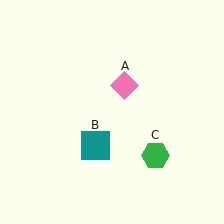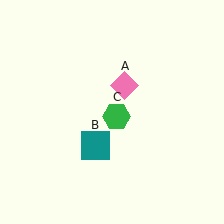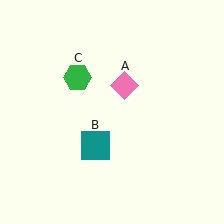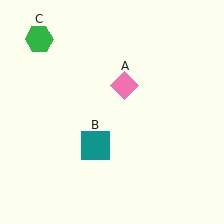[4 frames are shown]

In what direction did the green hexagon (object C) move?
The green hexagon (object C) moved up and to the left.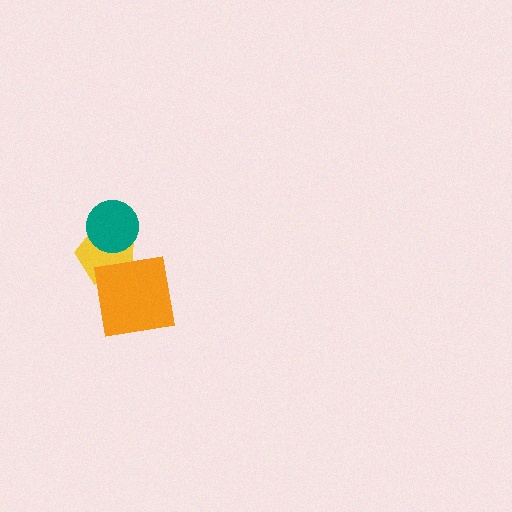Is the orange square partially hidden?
No, no other shape covers it.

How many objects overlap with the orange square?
1 object overlaps with the orange square.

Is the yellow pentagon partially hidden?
Yes, it is partially covered by another shape.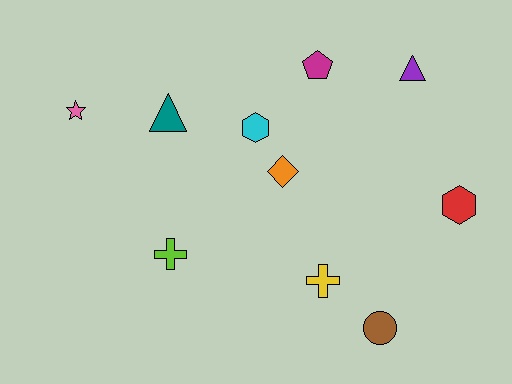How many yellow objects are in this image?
There is 1 yellow object.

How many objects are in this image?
There are 10 objects.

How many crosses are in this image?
There are 2 crosses.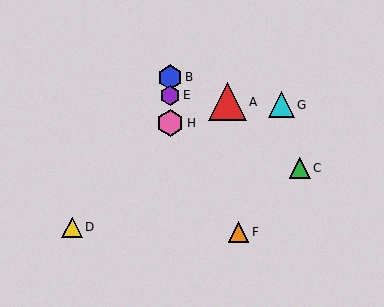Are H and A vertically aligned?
No, H is at x≈170 and A is at x≈227.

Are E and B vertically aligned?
Yes, both are at x≈170.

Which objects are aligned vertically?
Objects B, E, H are aligned vertically.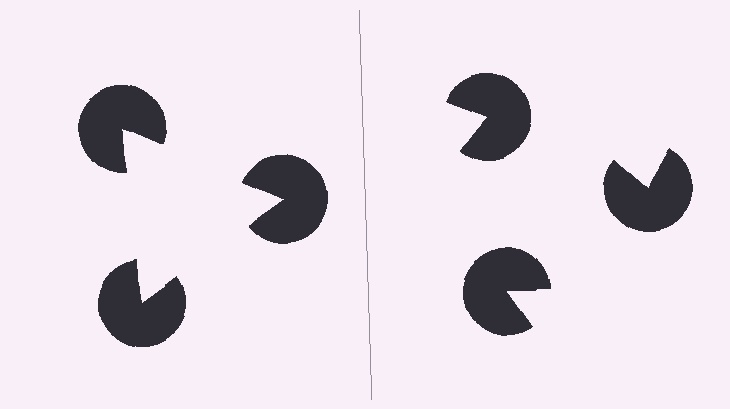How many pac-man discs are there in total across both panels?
6 — 3 on each side.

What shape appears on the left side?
An illusory triangle.